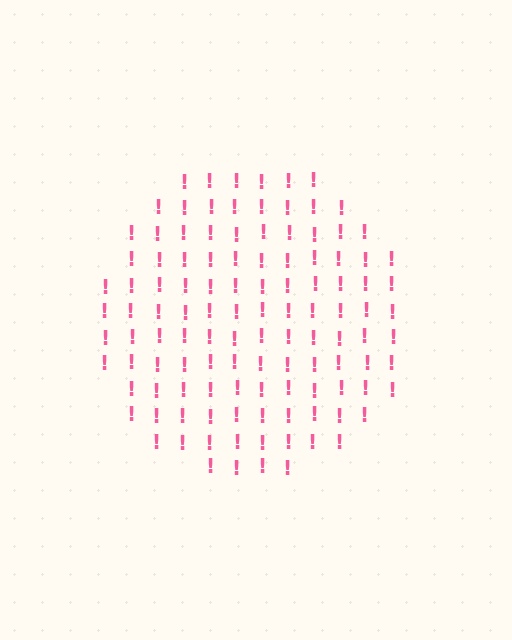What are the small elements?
The small elements are exclamation marks.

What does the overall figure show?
The overall figure shows a circle.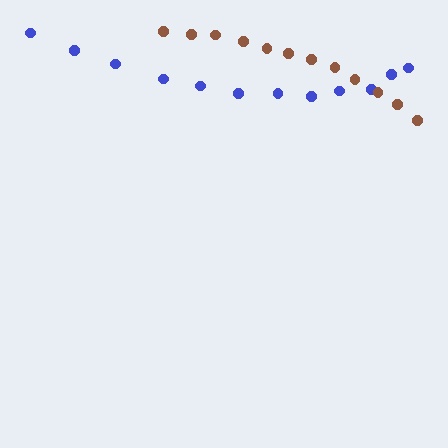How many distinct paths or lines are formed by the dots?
There are 2 distinct paths.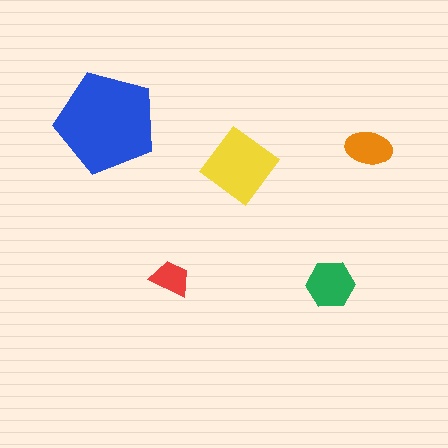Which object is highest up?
The blue pentagon is topmost.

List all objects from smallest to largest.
The red trapezoid, the orange ellipse, the green hexagon, the yellow diamond, the blue pentagon.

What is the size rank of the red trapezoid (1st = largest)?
5th.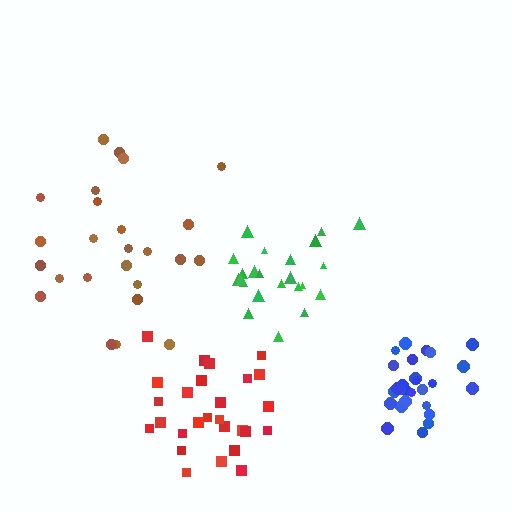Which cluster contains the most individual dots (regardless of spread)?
Red (28).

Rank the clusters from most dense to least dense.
blue, green, red, brown.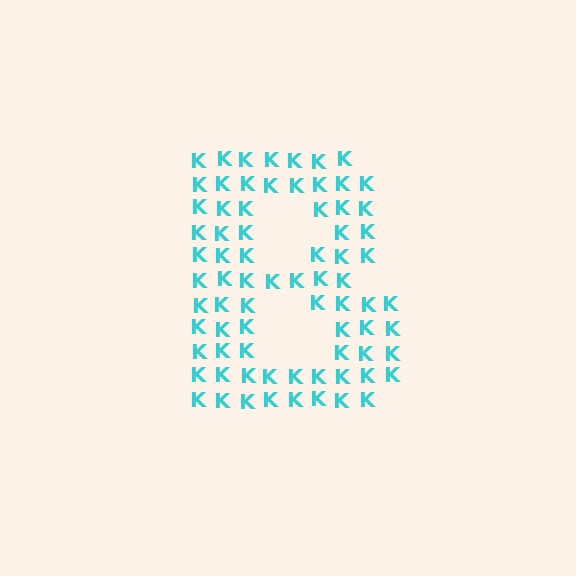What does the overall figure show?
The overall figure shows the letter B.